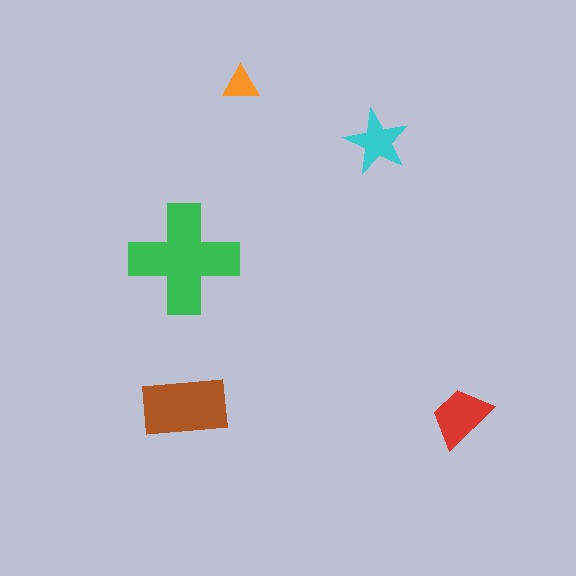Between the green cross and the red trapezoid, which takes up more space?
The green cross.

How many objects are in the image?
There are 5 objects in the image.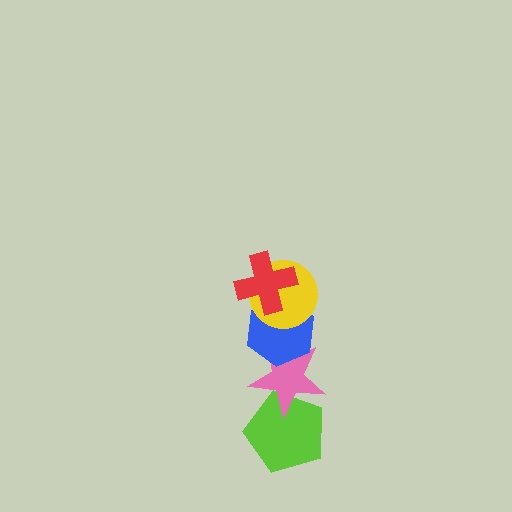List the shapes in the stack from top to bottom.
From top to bottom: the red cross, the yellow circle, the blue hexagon, the pink star, the lime pentagon.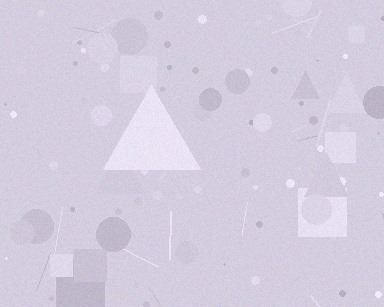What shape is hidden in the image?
A triangle is hidden in the image.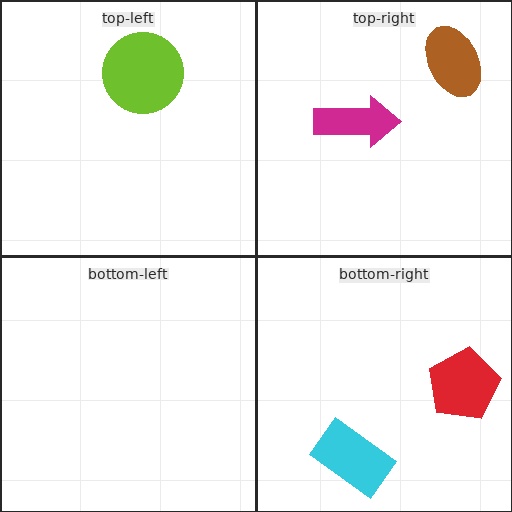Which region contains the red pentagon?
The bottom-right region.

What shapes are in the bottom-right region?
The red pentagon, the cyan rectangle.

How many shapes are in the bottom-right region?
2.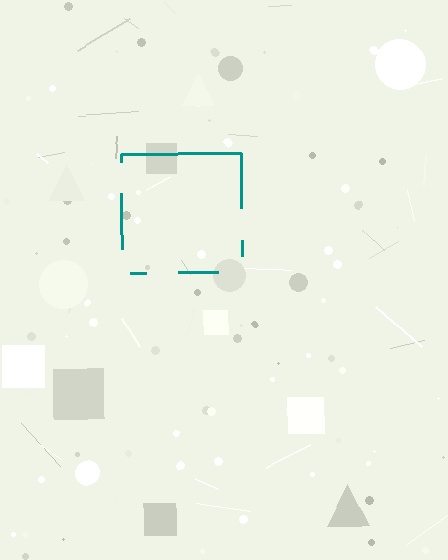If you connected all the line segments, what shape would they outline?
They would outline a square.